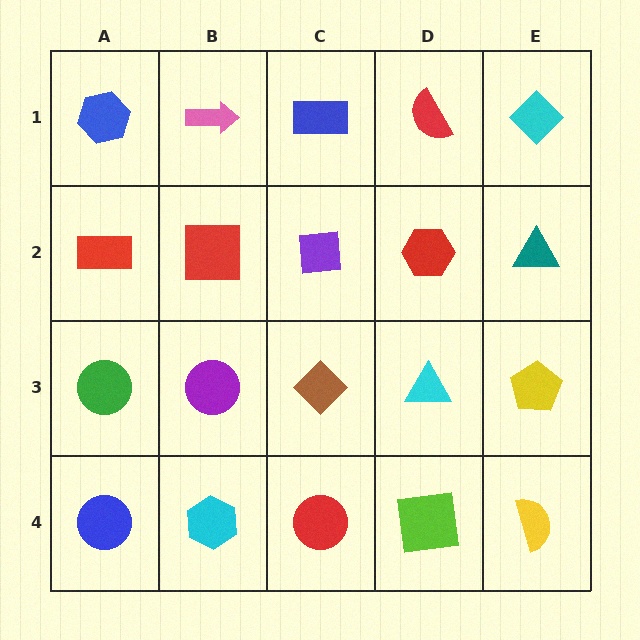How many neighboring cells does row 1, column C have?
3.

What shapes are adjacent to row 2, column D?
A red semicircle (row 1, column D), a cyan triangle (row 3, column D), a purple square (row 2, column C), a teal triangle (row 2, column E).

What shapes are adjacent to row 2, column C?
A blue rectangle (row 1, column C), a brown diamond (row 3, column C), a red square (row 2, column B), a red hexagon (row 2, column D).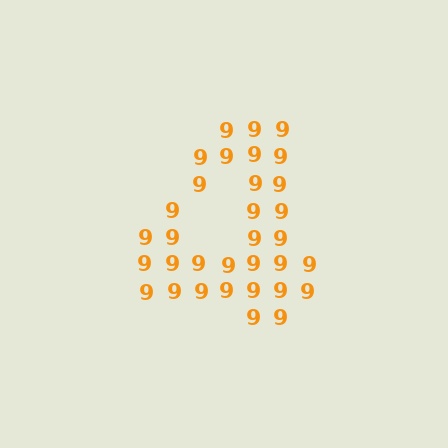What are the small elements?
The small elements are digit 9's.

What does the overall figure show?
The overall figure shows the digit 4.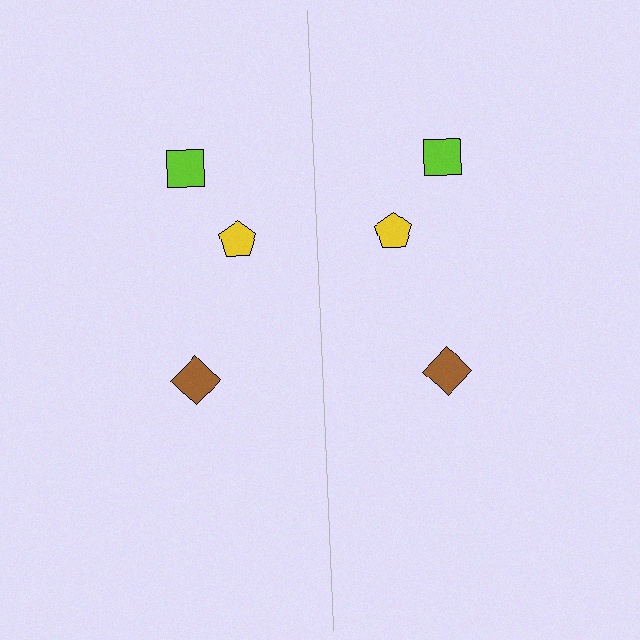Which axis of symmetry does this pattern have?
The pattern has a vertical axis of symmetry running through the center of the image.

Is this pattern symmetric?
Yes, this pattern has bilateral (reflection) symmetry.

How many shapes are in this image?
There are 6 shapes in this image.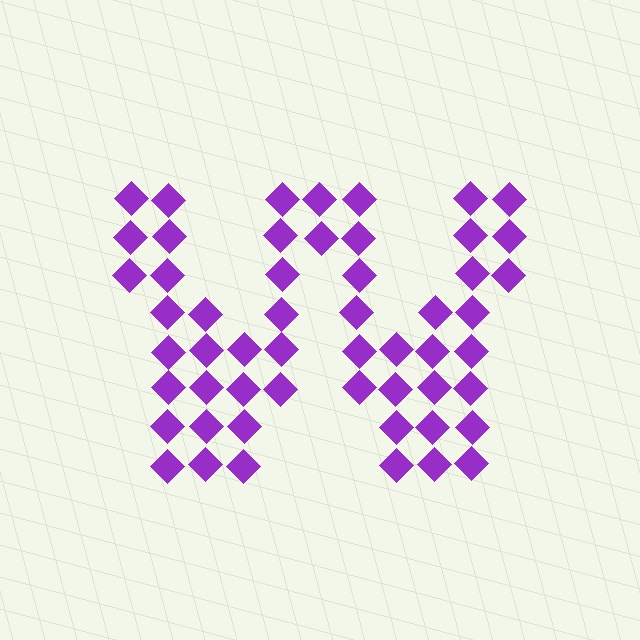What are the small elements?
The small elements are diamonds.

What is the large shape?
The large shape is the letter W.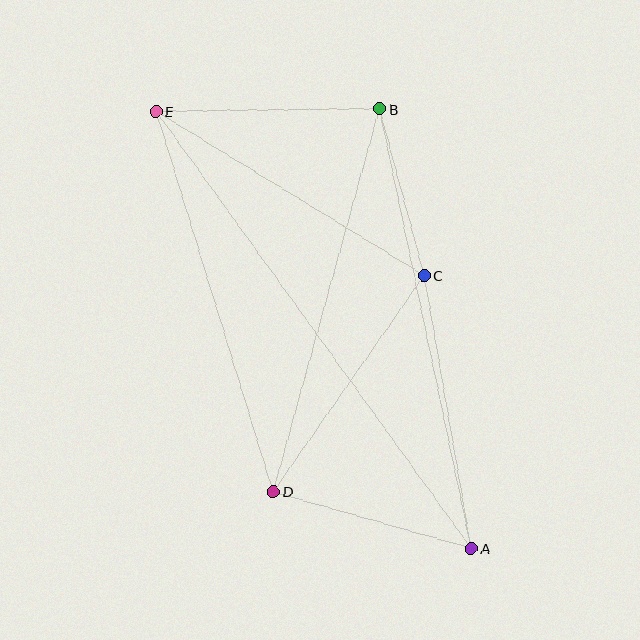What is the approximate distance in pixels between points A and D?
The distance between A and D is approximately 206 pixels.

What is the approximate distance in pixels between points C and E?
The distance between C and E is approximately 314 pixels.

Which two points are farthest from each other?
Points A and E are farthest from each other.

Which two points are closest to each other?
Points B and C are closest to each other.